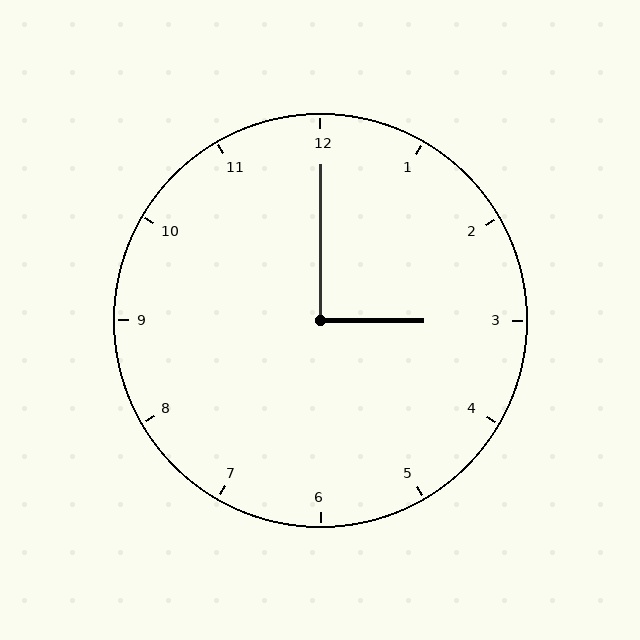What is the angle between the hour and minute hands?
Approximately 90 degrees.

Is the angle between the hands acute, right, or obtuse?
It is right.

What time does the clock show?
3:00.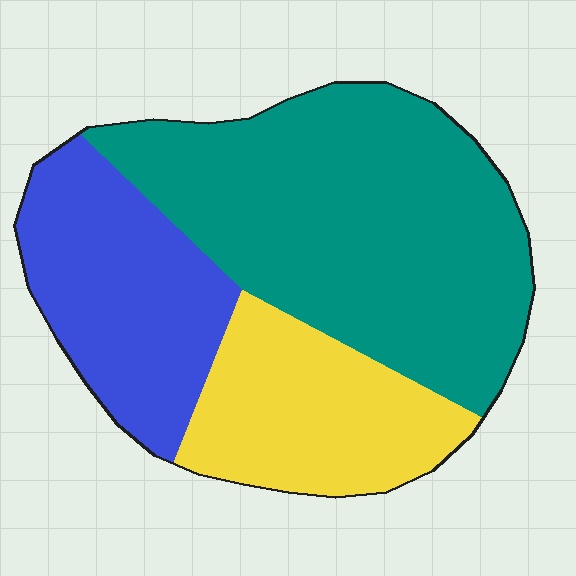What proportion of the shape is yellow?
Yellow takes up less than a quarter of the shape.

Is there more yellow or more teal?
Teal.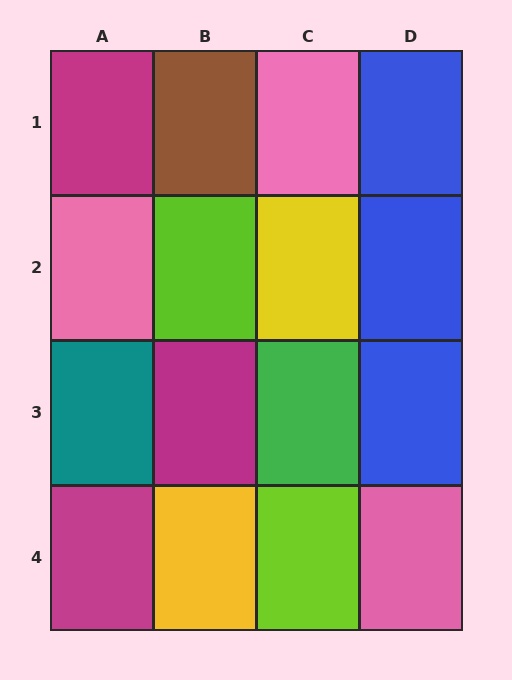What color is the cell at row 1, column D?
Blue.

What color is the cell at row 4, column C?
Lime.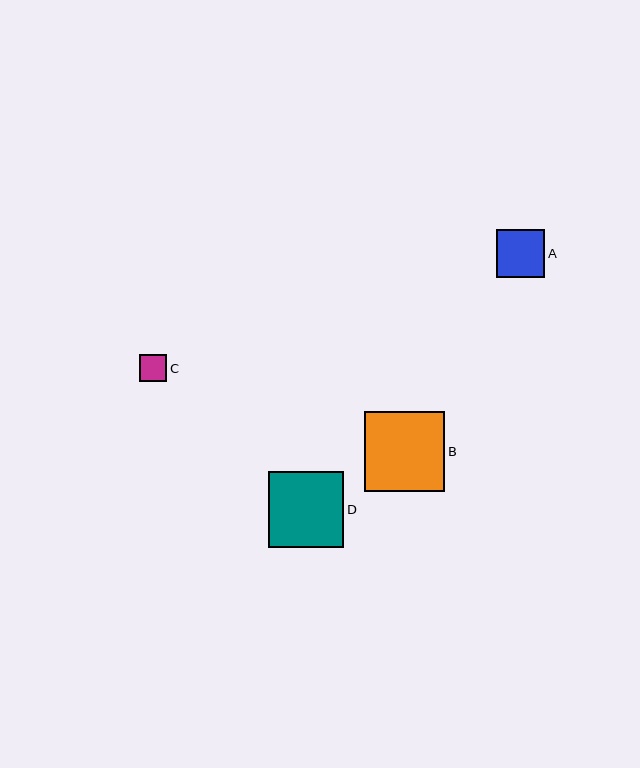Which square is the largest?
Square B is the largest with a size of approximately 80 pixels.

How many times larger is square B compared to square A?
Square B is approximately 1.7 times the size of square A.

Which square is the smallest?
Square C is the smallest with a size of approximately 27 pixels.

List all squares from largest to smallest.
From largest to smallest: B, D, A, C.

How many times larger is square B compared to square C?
Square B is approximately 3.0 times the size of square C.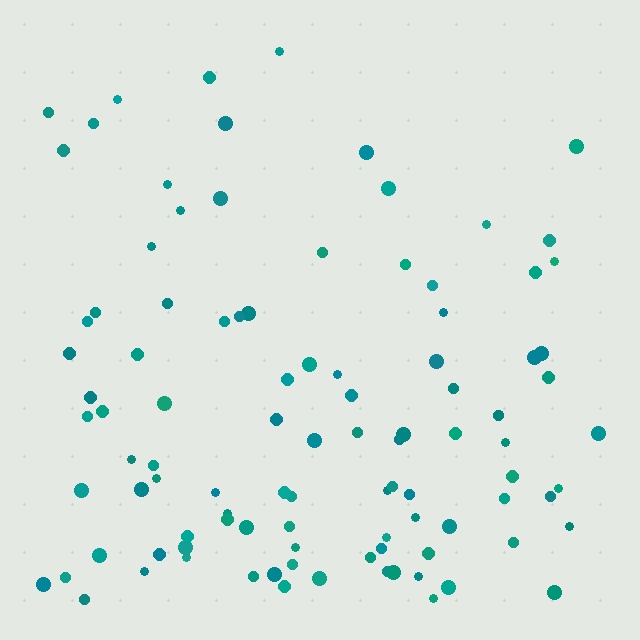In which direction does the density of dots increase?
From top to bottom, with the bottom side densest.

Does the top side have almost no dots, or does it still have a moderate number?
Still a moderate number, just noticeably fewer than the bottom.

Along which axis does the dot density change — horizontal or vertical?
Vertical.